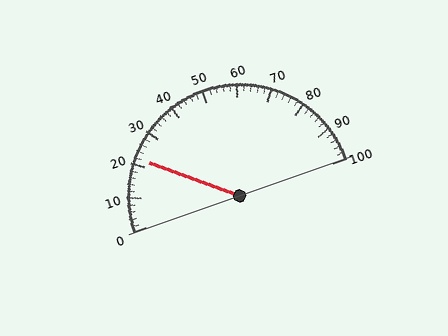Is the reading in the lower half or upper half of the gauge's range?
The reading is in the lower half of the range (0 to 100).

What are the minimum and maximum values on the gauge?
The gauge ranges from 0 to 100.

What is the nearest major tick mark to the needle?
The nearest major tick mark is 20.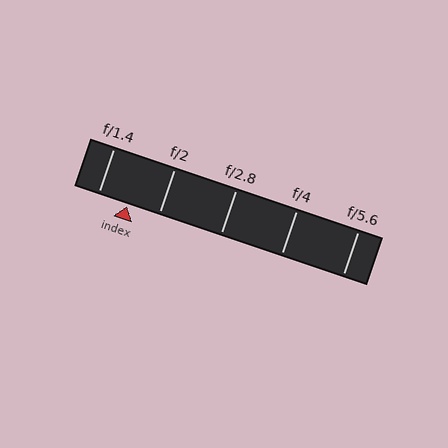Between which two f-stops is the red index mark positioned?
The index mark is between f/1.4 and f/2.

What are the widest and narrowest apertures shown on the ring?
The widest aperture shown is f/1.4 and the narrowest is f/5.6.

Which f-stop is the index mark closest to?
The index mark is closest to f/1.4.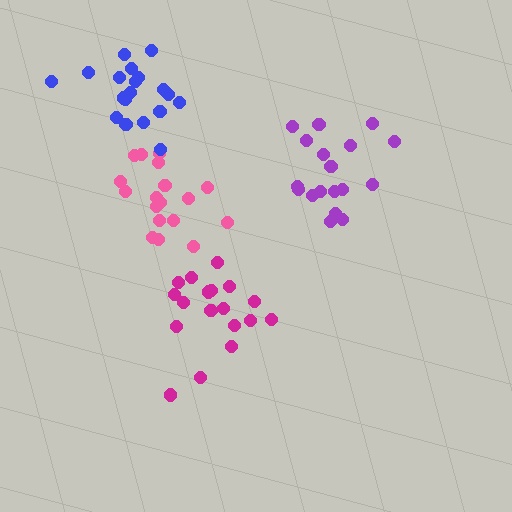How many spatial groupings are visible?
There are 4 spatial groupings.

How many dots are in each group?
Group 1: 18 dots, Group 2: 18 dots, Group 3: 19 dots, Group 4: 18 dots (73 total).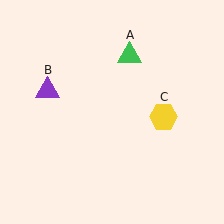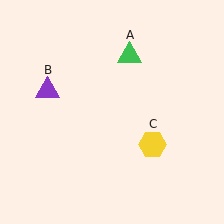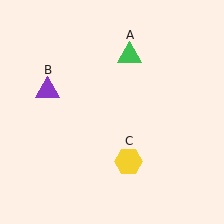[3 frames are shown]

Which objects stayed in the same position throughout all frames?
Green triangle (object A) and purple triangle (object B) remained stationary.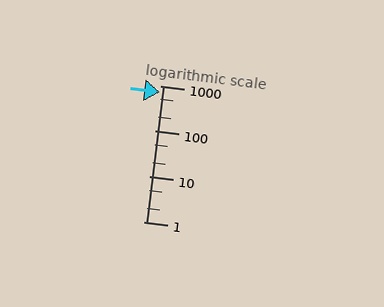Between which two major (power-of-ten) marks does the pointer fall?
The pointer is between 100 and 1000.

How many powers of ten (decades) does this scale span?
The scale spans 3 decades, from 1 to 1000.